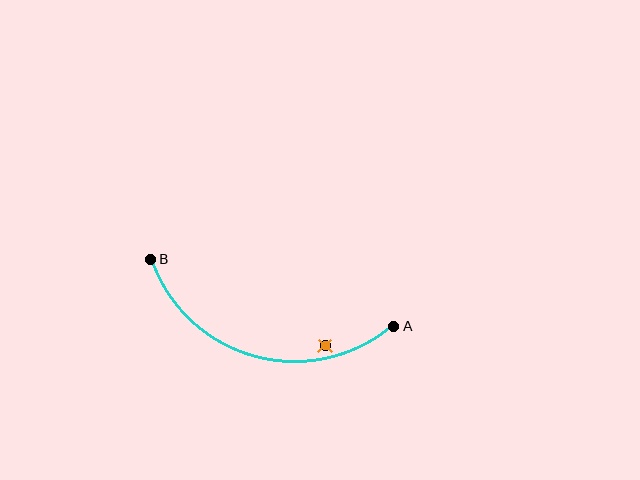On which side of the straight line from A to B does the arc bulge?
The arc bulges below the straight line connecting A and B.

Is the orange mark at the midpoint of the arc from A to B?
No — the orange mark does not lie on the arc at all. It sits slightly inside the curve.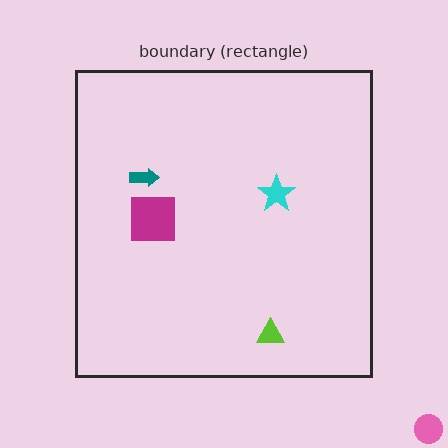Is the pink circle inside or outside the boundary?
Outside.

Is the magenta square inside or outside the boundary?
Inside.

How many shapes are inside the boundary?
4 inside, 1 outside.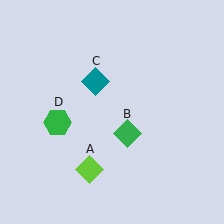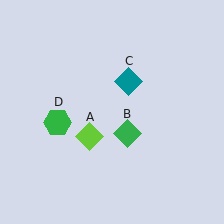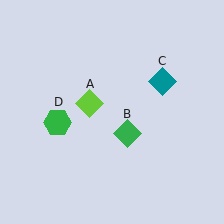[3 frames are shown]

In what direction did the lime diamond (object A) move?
The lime diamond (object A) moved up.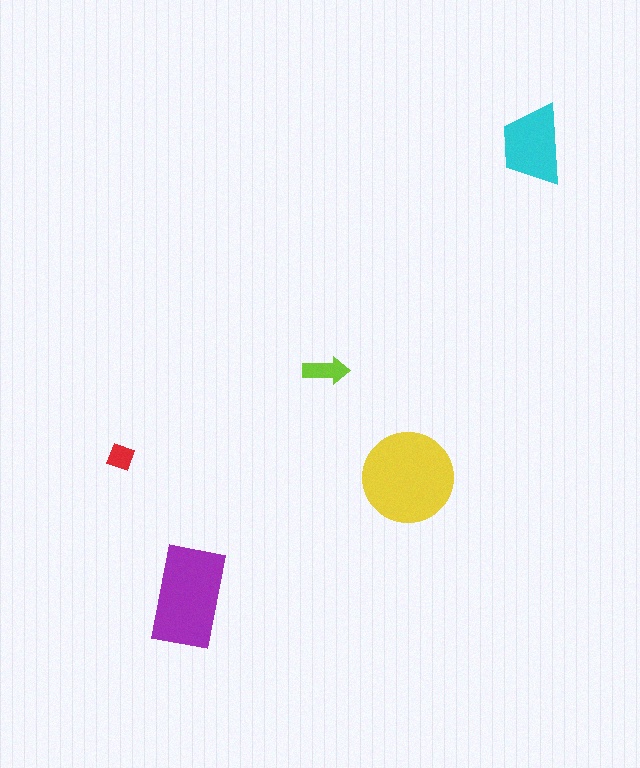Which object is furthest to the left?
The red diamond is leftmost.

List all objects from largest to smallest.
The yellow circle, the purple rectangle, the cyan trapezoid, the lime arrow, the red diamond.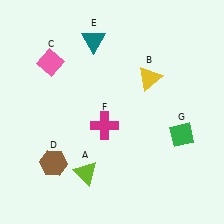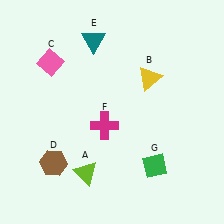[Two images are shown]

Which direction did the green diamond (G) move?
The green diamond (G) moved down.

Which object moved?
The green diamond (G) moved down.